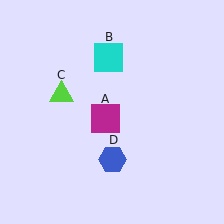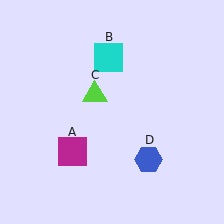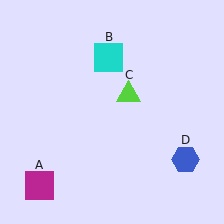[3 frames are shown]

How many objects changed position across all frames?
3 objects changed position: magenta square (object A), lime triangle (object C), blue hexagon (object D).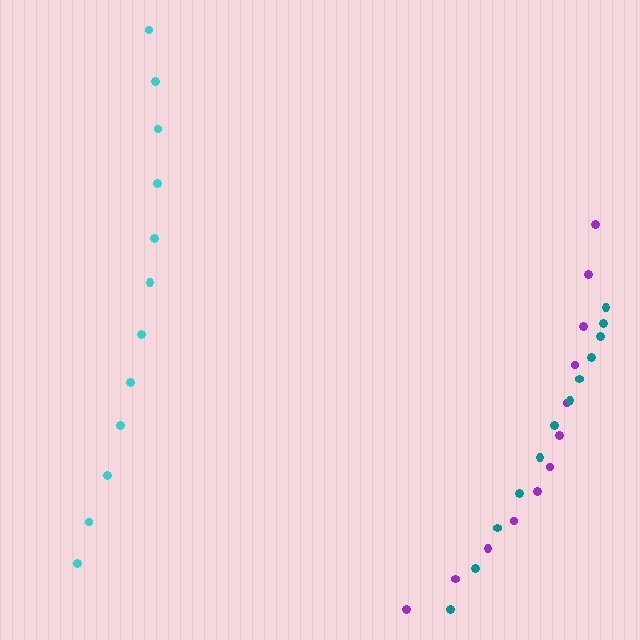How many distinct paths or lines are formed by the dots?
There are 3 distinct paths.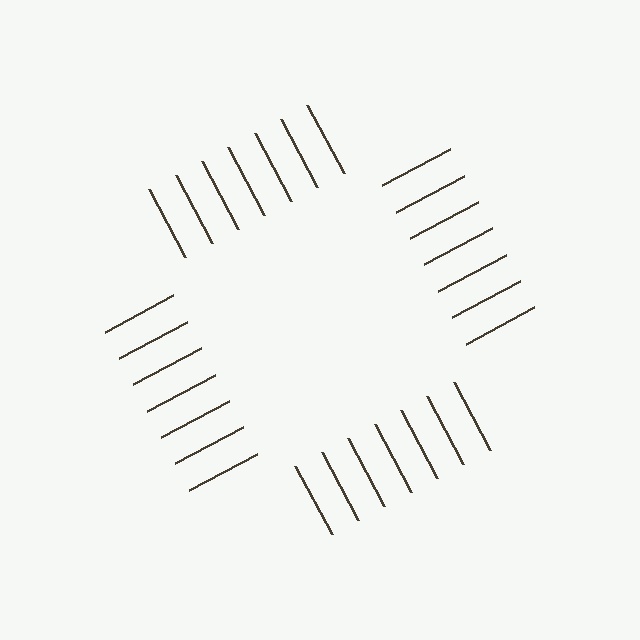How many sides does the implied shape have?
4 sides — the line-ends trace a square.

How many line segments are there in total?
28 — 7 along each of the 4 edges.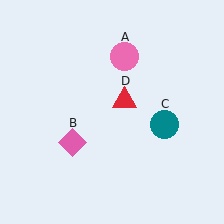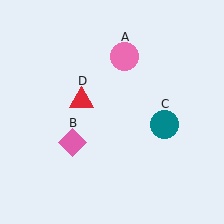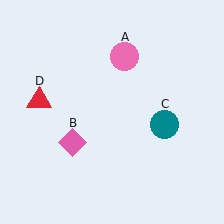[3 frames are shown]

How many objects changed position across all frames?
1 object changed position: red triangle (object D).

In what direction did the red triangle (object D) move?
The red triangle (object D) moved left.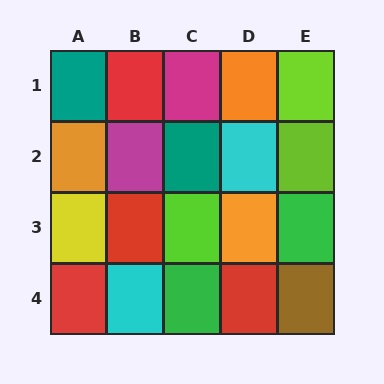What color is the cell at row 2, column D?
Cyan.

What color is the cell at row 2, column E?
Lime.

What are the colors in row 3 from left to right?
Yellow, red, lime, orange, green.